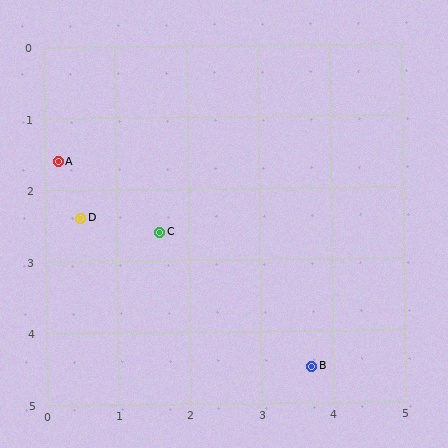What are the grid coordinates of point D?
Point D is at approximately (0.5, 2.4).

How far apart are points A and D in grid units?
Points A and D are about 0.9 grid units apart.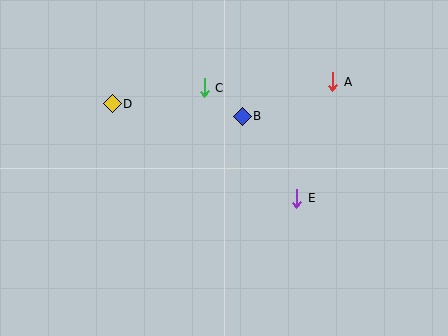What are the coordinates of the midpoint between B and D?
The midpoint between B and D is at (177, 110).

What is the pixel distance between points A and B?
The distance between A and B is 97 pixels.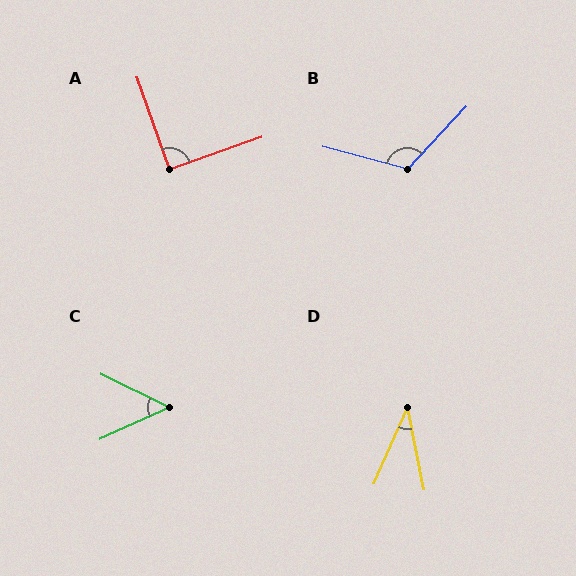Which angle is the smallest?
D, at approximately 35 degrees.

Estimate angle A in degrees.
Approximately 90 degrees.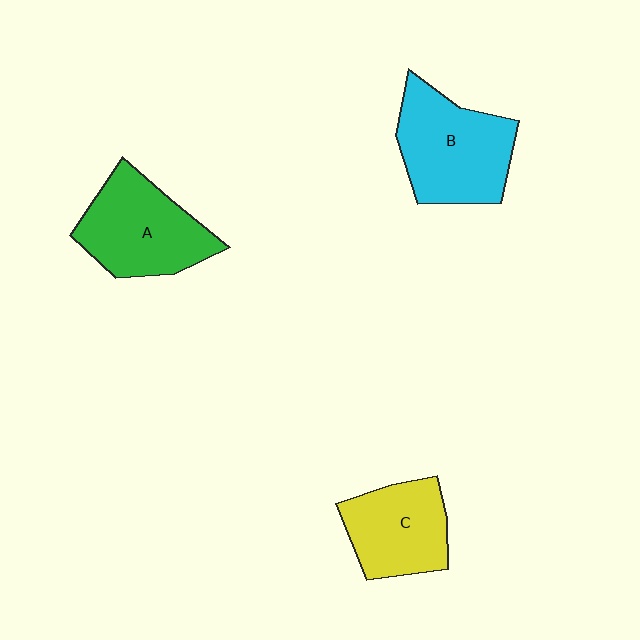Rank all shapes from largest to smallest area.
From largest to smallest: B (cyan), A (green), C (yellow).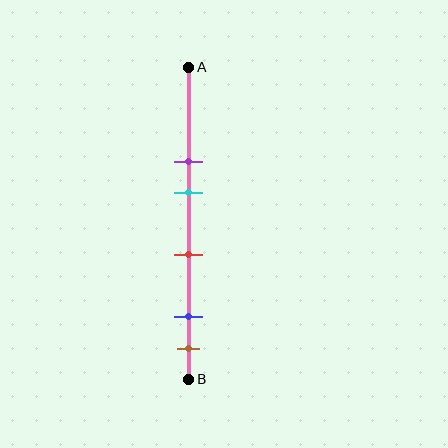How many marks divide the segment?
There are 5 marks dividing the segment.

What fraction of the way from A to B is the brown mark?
The brown mark is approximately 90% (0.9) of the way from A to B.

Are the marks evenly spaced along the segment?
No, the marks are not evenly spaced.